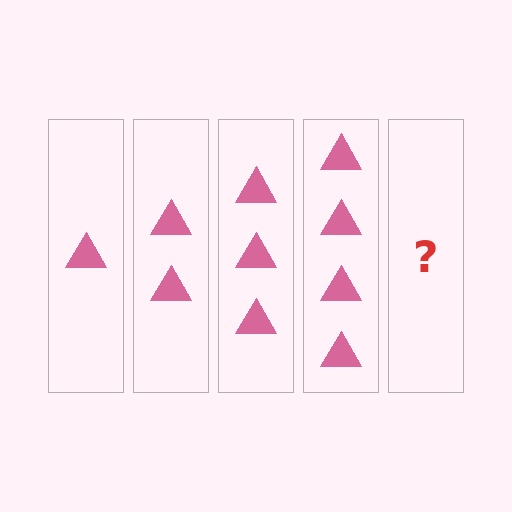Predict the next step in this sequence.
The next step is 5 triangles.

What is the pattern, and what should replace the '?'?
The pattern is that each step adds one more triangle. The '?' should be 5 triangles.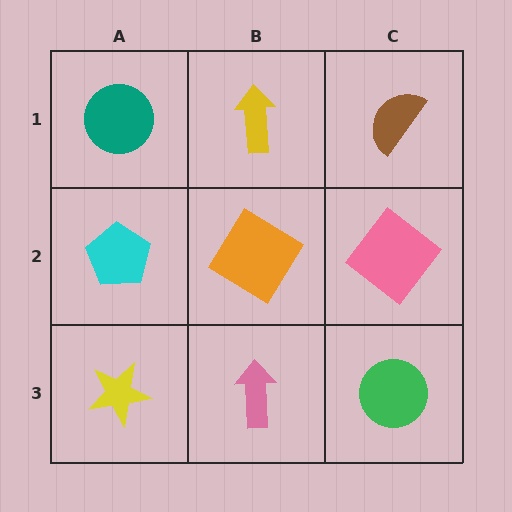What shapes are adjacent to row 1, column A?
A cyan pentagon (row 2, column A), a yellow arrow (row 1, column B).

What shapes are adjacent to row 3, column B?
An orange diamond (row 2, column B), a yellow star (row 3, column A), a green circle (row 3, column C).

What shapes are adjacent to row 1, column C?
A pink diamond (row 2, column C), a yellow arrow (row 1, column B).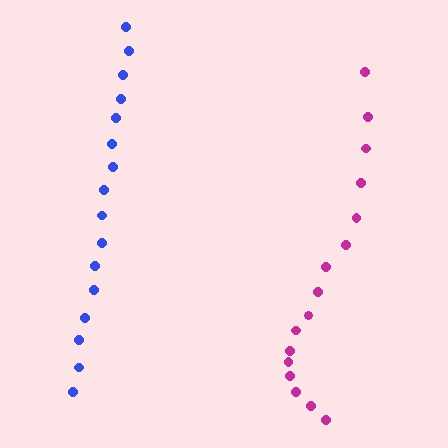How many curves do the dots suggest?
There are 2 distinct paths.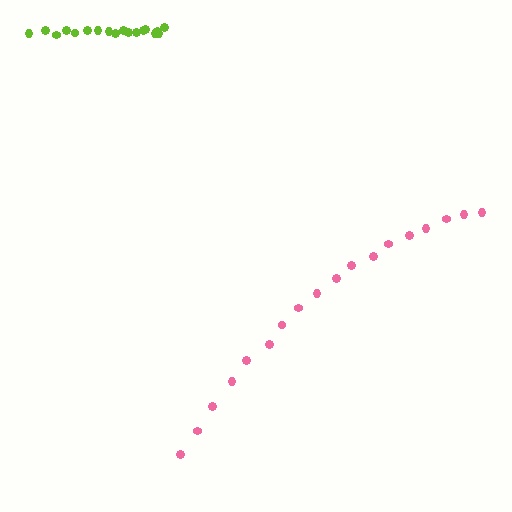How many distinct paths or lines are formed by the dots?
There are 2 distinct paths.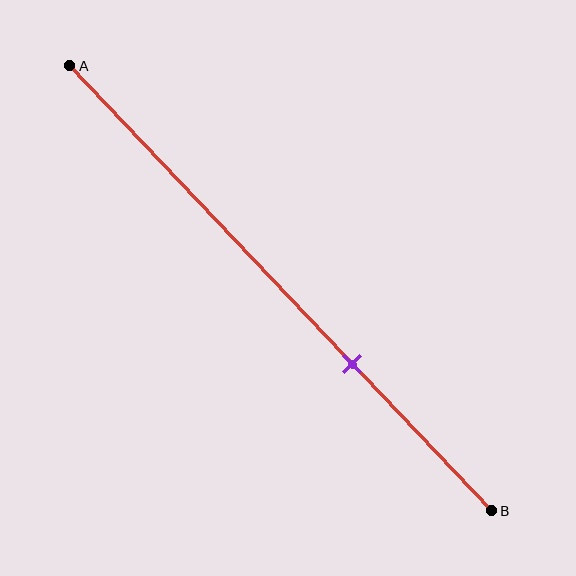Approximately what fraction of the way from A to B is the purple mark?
The purple mark is approximately 65% of the way from A to B.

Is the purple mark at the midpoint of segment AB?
No, the mark is at about 65% from A, not at the 50% midpoint.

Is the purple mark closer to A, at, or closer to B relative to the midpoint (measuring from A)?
The purple mark is closer to point B than the midpoint of segment AB.